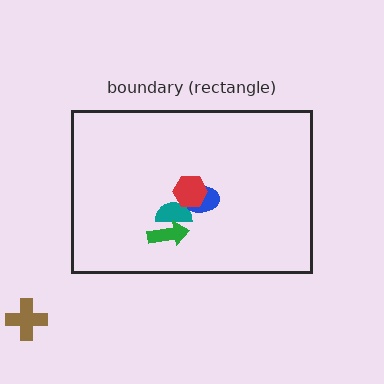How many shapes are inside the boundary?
4 inside, 1 outside.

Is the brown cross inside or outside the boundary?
Outside.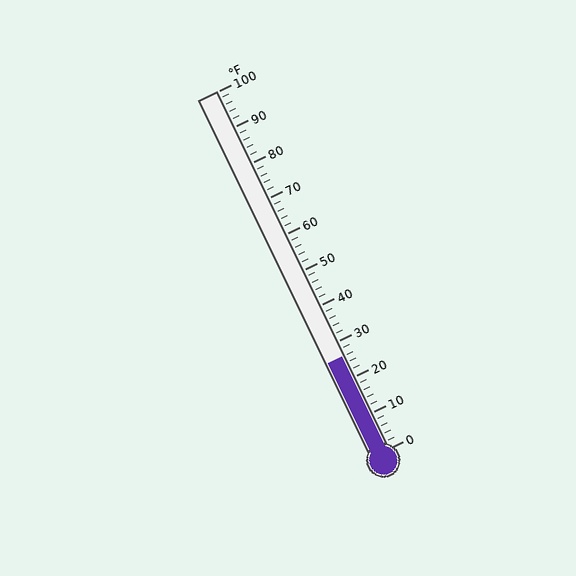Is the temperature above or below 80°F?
The temperature is below 80°F.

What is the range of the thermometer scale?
The thermometer scale ranges from 0°F to 100°F.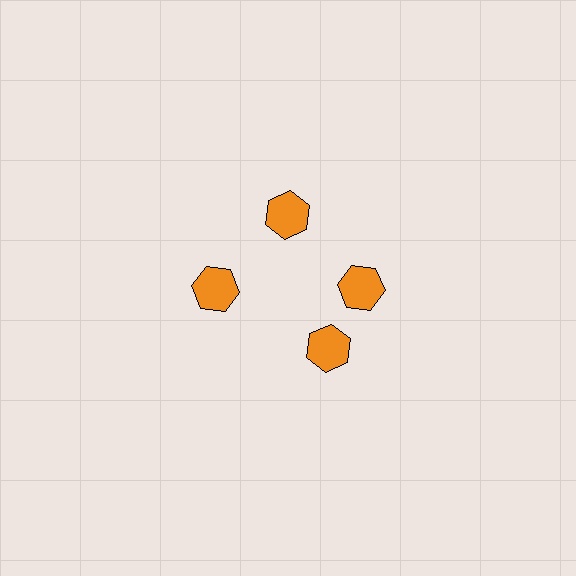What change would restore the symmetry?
The symmetry would be restored by rotating it back into even spacing with its neighbors so that all 4 hexagons sit at equal angles and equal distance from the center.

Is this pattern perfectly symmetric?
No. The 4 orange hexagons are arranged in a ring, but one element near the 6 o'clock position is rotated out of alignment along the ring, breaking the 4-fold rotational symmetry.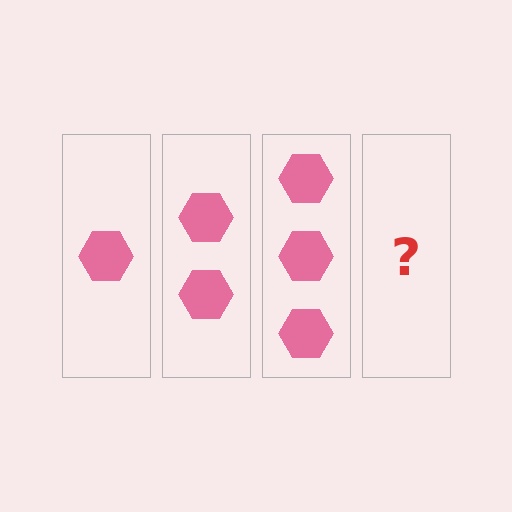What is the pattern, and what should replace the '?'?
The pattern is that each step adds one more hexagon. The '?' should be 4 hexagons.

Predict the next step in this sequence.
The next step is 4 hexagons.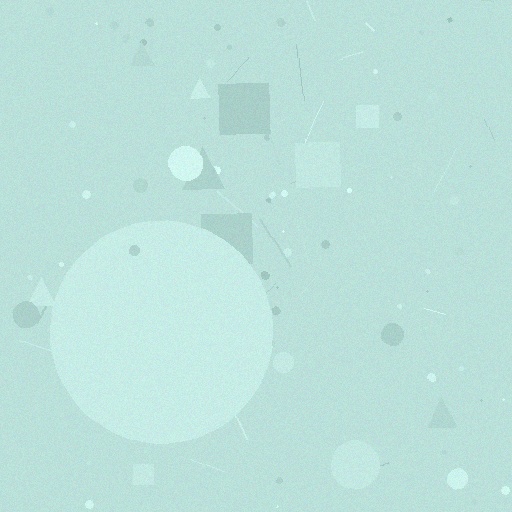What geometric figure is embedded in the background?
A circle is embedded in the background.